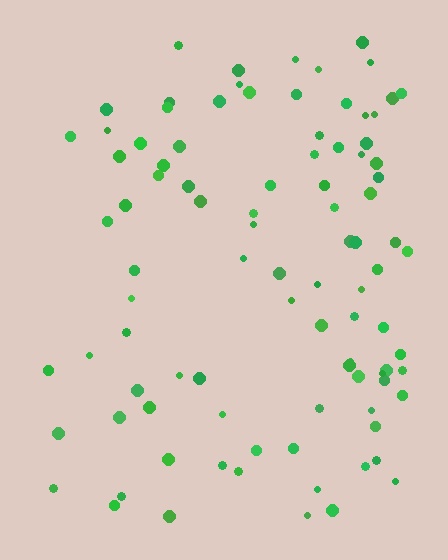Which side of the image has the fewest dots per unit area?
The left.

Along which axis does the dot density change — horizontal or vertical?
Horizontal.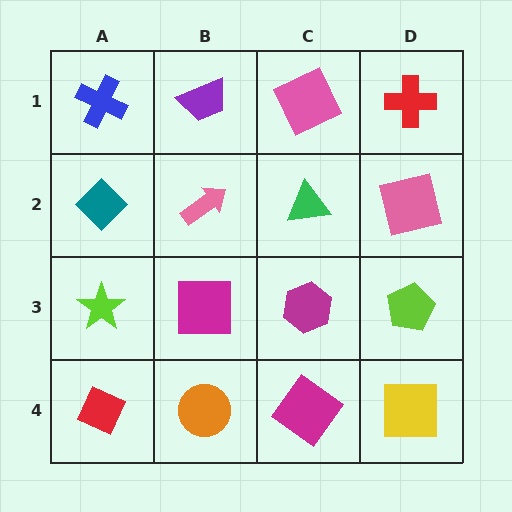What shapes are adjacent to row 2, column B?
A purple trapezoid (row 1, column B), a magenta square (row 3, column B), a teal diamond (row 2, column A), a green triangle (row 2, column C).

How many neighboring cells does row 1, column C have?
3.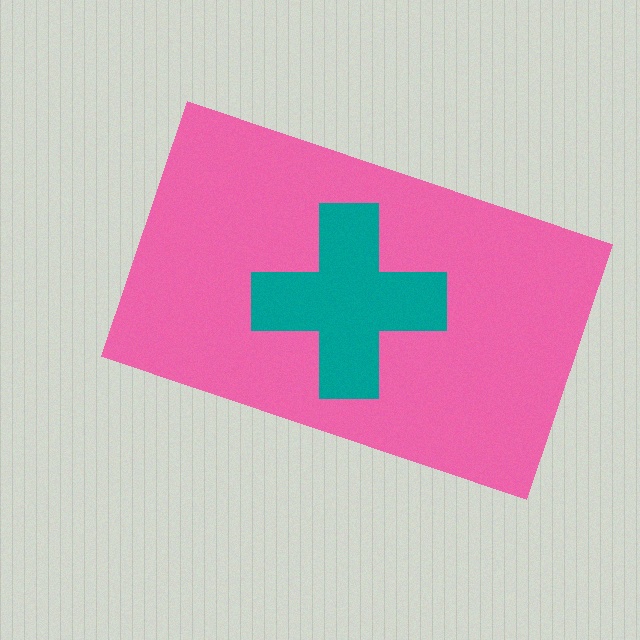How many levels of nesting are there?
2.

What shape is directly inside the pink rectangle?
The teal cross.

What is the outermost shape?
The pink rectangle.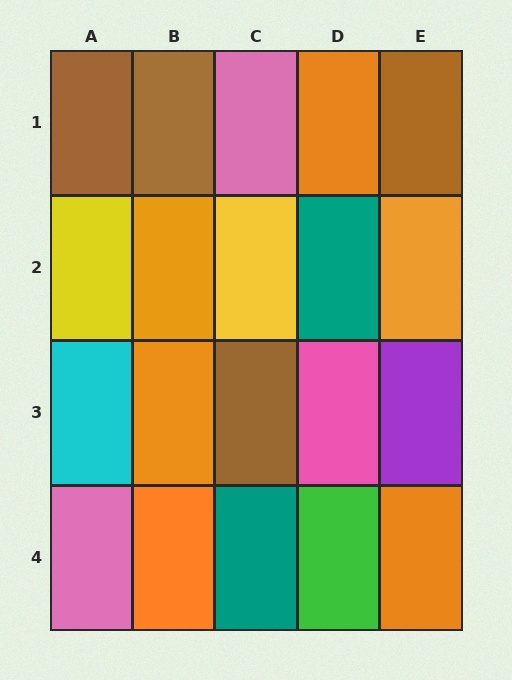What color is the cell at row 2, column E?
Orange.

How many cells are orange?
6 cells are orange.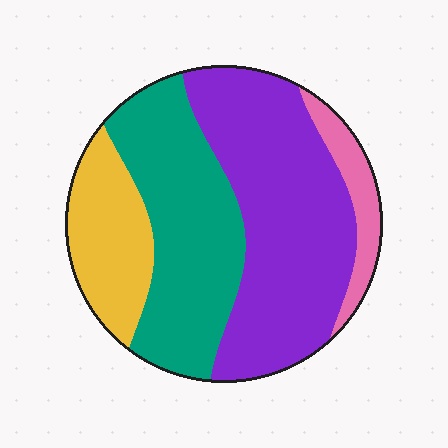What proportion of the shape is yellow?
Yellow covers about 15% of the shape.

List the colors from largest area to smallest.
From largest to smallest: purple, teal, yellow, pink.